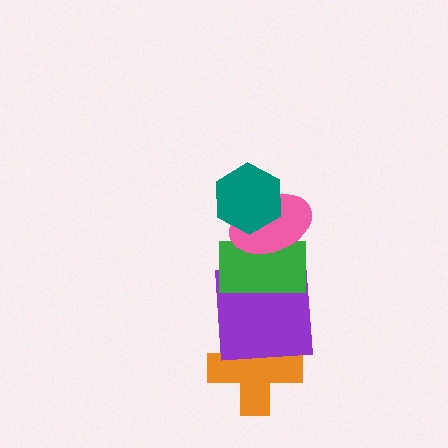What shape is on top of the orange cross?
The purple square is on top of the orange cross.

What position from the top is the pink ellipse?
The pink ellipse is 2nd from the top.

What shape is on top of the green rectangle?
The pink ellipse is on top of the green rectangle.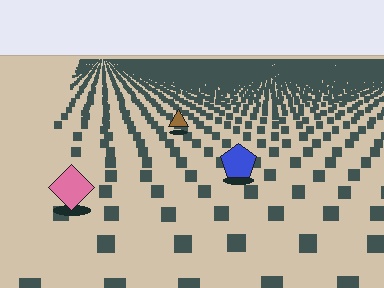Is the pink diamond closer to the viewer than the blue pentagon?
Yes. The pink diamond is closer — you can tell from the texture gradient: the ground texture is coarser near it.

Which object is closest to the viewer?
The pink diamond is closest. The texture marks near it are larger and more spread out.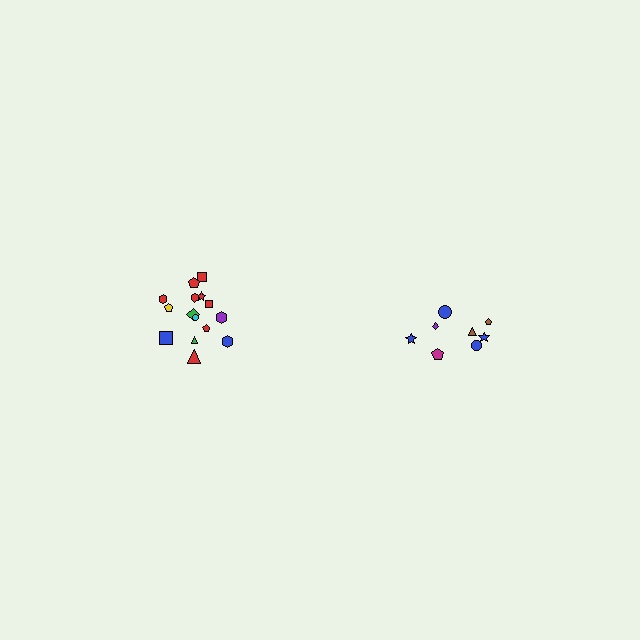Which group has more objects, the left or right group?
The left group.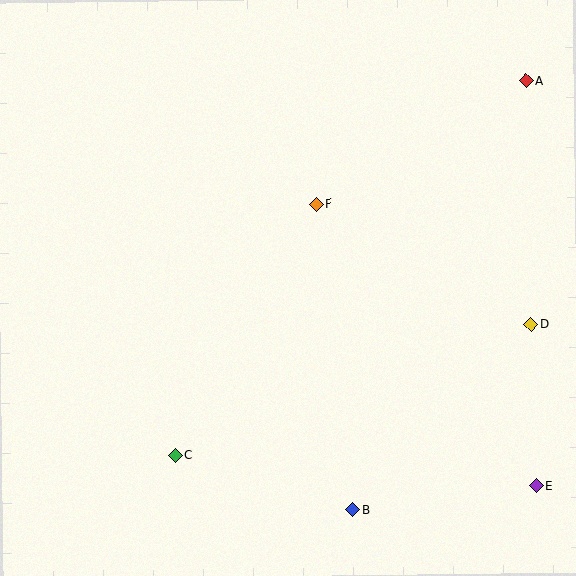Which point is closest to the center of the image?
Point F at (316, 204) is closest to the center.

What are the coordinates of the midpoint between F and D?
The midpoint between F and D is at (424, 264).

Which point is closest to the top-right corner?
Point A is closest to the top-right corner.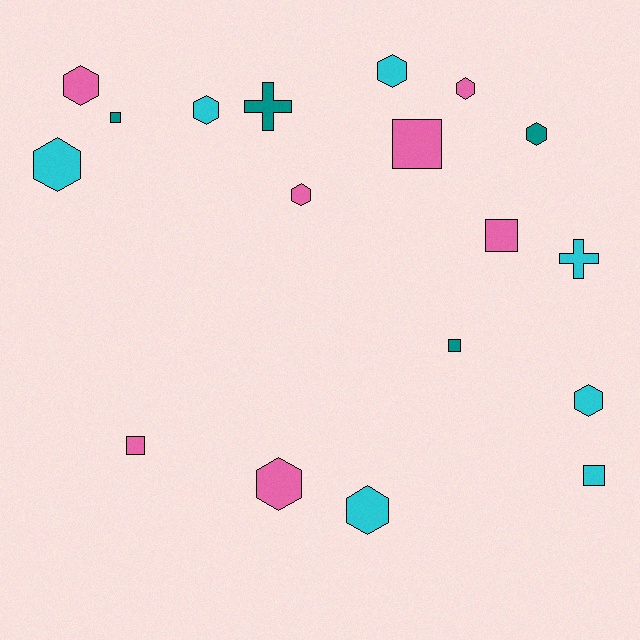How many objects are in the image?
There are 18 objects.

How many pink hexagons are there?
There are 4 pink hexagons.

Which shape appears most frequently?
Hexagon, with 10 objects.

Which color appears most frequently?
Cyan, with 7 objects.